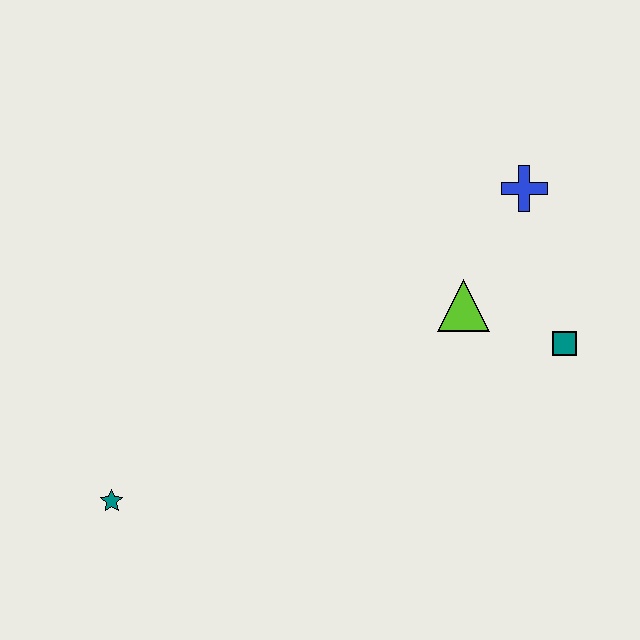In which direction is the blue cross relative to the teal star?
The blue cross is to the right of the teal star.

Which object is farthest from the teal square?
The teal star is farthest from the teal square.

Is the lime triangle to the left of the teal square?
Yes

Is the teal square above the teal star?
Yes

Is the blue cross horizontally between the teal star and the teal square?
Yes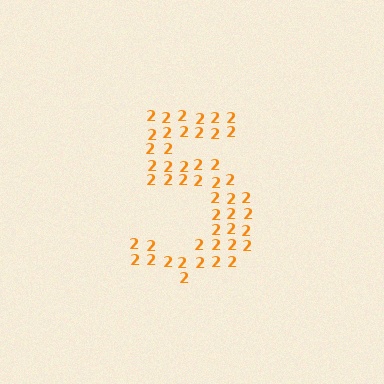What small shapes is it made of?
It is made of small digit 2's.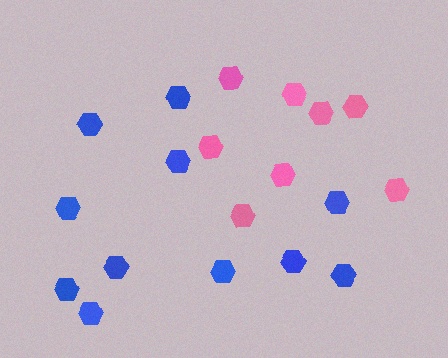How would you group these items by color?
There are 2 groups: one group of pink hexagons (8) and one group of blue hexagons (11).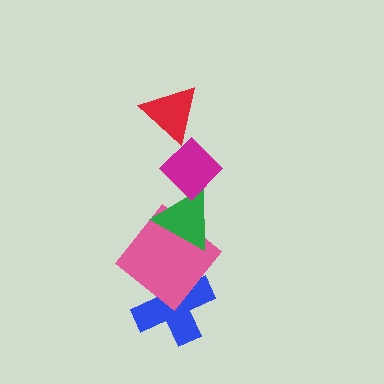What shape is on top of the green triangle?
The magenta diamond is on top of the green triangle.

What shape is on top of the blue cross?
The pink diamond is on top of the blue cross.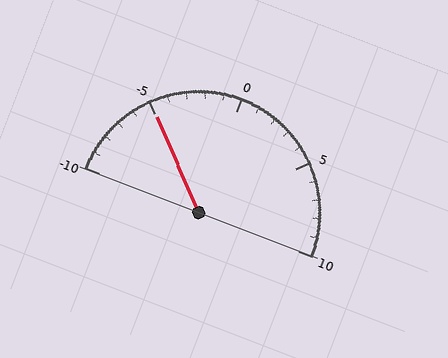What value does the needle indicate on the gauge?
The needle indicates approximately -5.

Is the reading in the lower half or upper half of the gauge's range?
The reading is in the lower half of the range (-10 to 10).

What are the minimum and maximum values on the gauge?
The gauge ranges from -10 to 10.